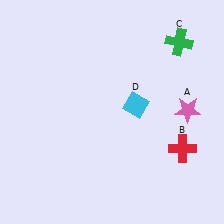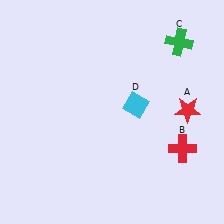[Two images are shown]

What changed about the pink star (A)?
In Image 1, A is pink. In Image 2, it changed to red.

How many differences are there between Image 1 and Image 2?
There is 1 difference between the two images.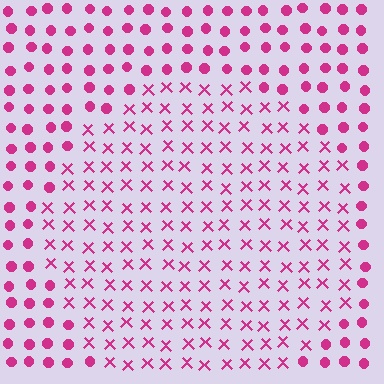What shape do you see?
I see a circle.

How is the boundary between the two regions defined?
The boundary is defined by a change in element shape: X marks inside vs. circles outside. All elements share the same color and spacing.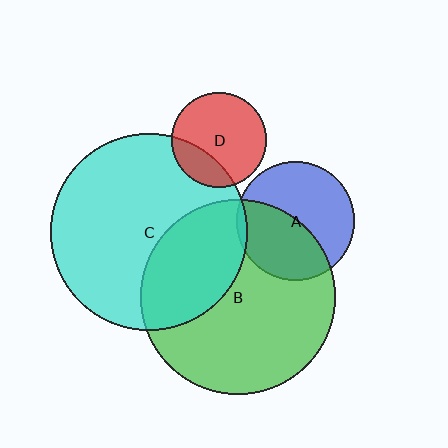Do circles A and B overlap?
Yes.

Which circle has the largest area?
Circle C (cyan).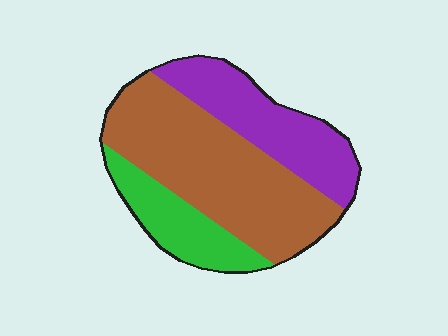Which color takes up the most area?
Brown, at roughly 50%.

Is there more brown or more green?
Brown.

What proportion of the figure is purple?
Purple takes up about one quarter (1/4) of the figure.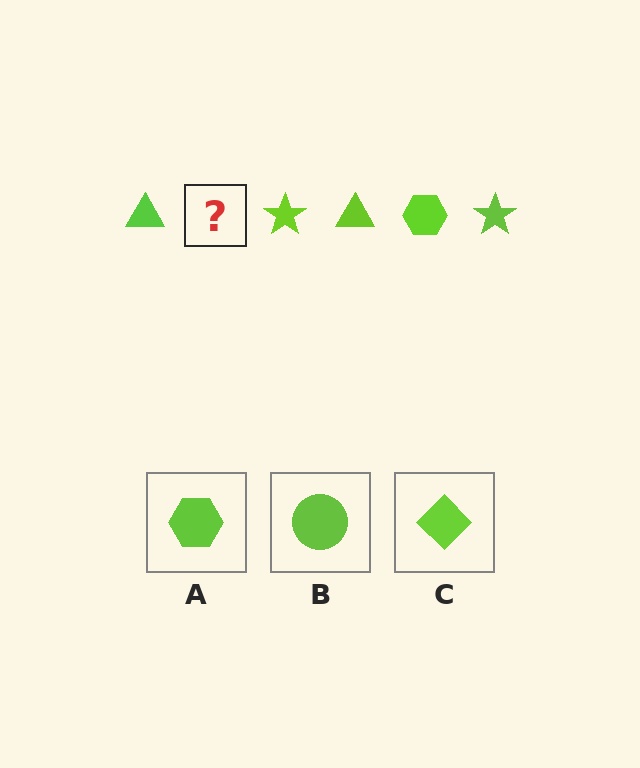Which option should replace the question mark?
Option A.